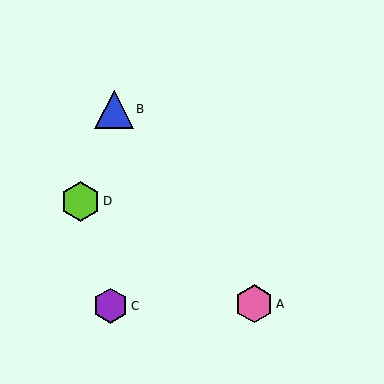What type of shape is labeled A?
Shape A is a pink hexagon.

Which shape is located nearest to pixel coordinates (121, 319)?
The purple hexagon (labeled C) at (110, 306) is nearest to that location.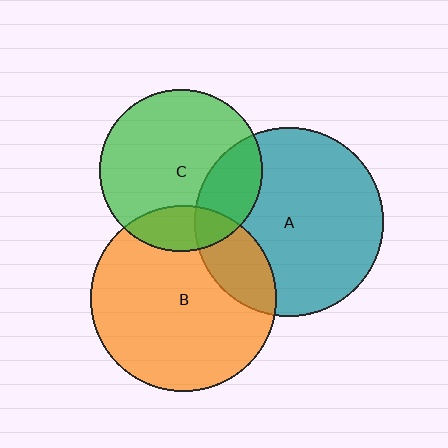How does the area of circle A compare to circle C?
Approximately 1.4 times.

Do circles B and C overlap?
Yes.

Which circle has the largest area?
Circle A (teal).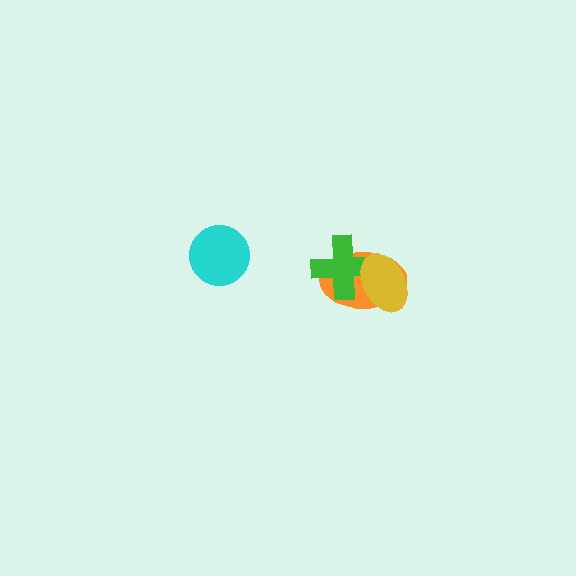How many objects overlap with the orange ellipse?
2 objects overlap with the orange ellipse.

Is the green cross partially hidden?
Yes, it is partially covered by another shape.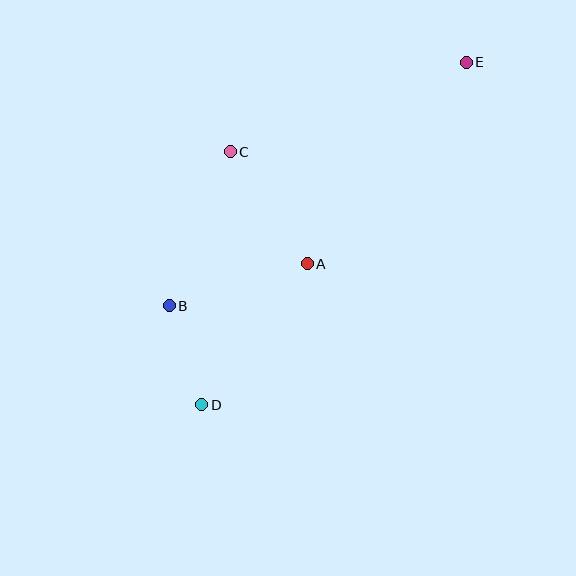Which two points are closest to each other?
Points B and D are closest to each other.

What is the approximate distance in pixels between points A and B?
The distance between A and B is approximately 144 pixels.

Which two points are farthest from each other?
Points D and E are farthest from each other.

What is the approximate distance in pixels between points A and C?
The distance between A and C is approximately 136 pixels.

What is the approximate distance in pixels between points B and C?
The distance between B and C is approximately 166 pixels.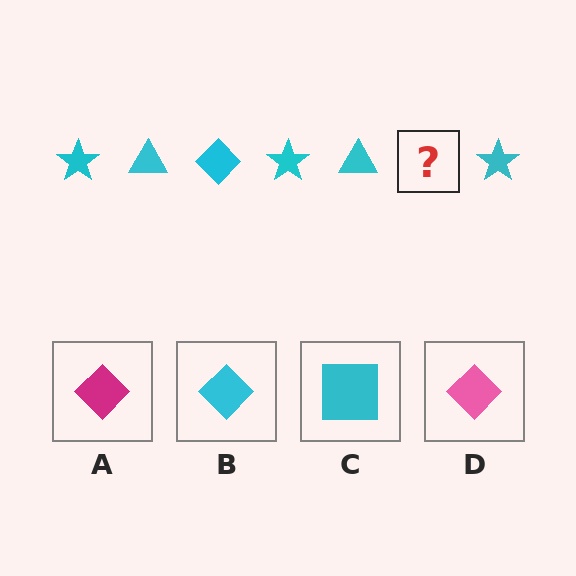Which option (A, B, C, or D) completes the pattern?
B.